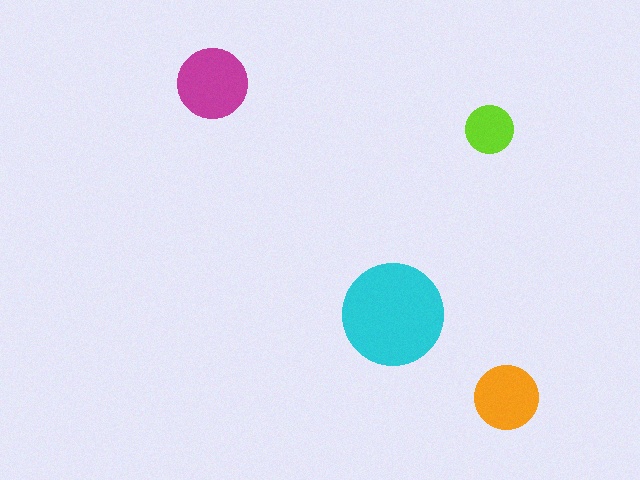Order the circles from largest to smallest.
the cyan one, the magenta one, the orange one, the lime one.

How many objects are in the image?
There are 4 objects in the image.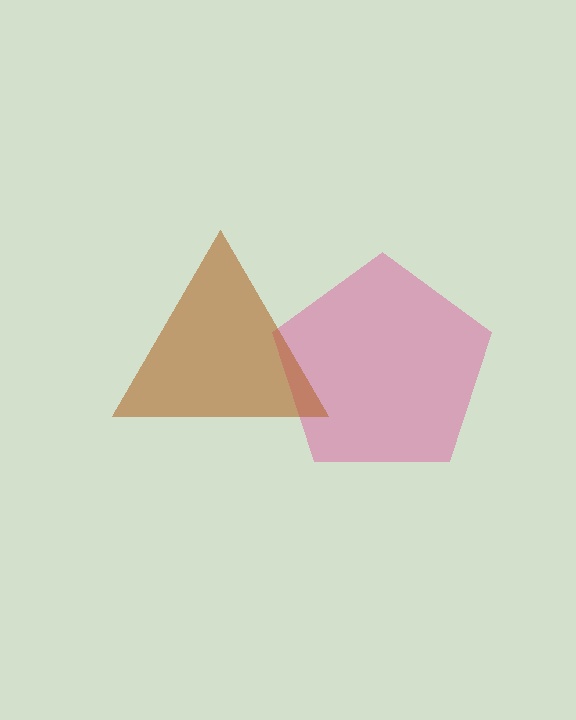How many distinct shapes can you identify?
There are 2 distinct shapes: a pink pentagon, a brown triangle.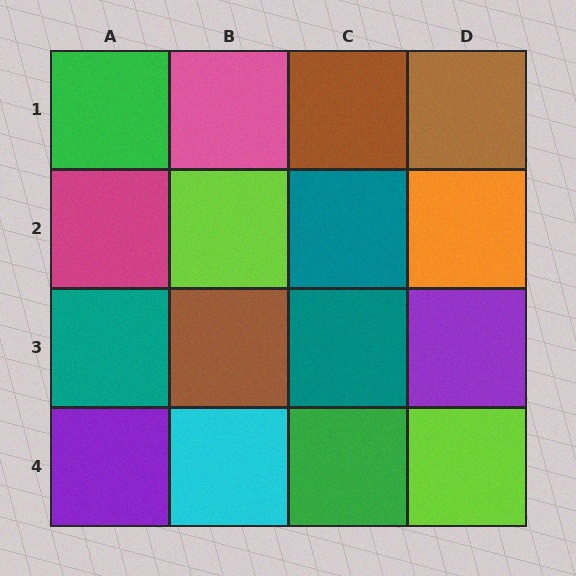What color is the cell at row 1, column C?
Brown.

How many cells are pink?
1 cell is pink.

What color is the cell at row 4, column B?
Cyan.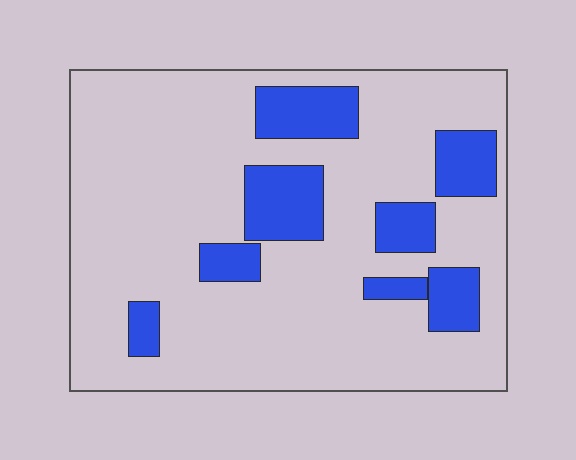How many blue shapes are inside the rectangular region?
8.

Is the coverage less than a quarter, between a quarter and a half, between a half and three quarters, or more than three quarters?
Less than a quarter.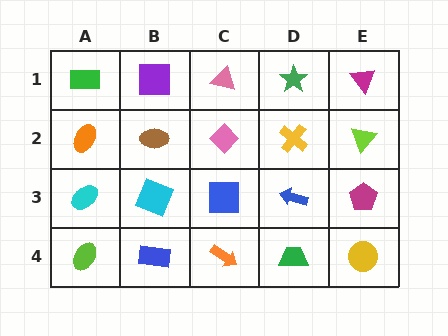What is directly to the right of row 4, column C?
A green trapezoid.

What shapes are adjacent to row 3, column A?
An orange ellipse (row 2, column A), a lime ellipse (row 4, column A), a cyan square (row 3, column B).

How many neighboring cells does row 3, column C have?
4.